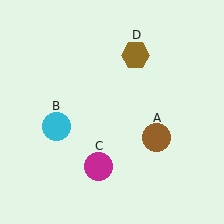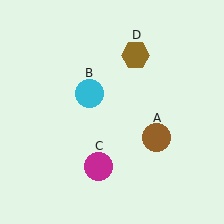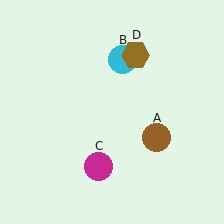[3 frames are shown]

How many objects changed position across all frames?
1 object changed position: cyan circle (object B).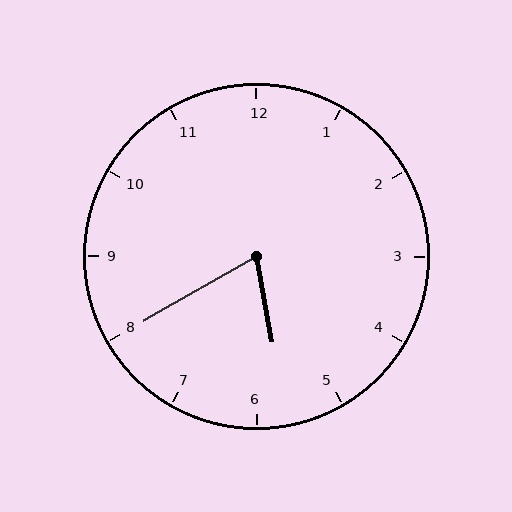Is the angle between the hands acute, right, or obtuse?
It is acute.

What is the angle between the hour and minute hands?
Approximately 70 degrees.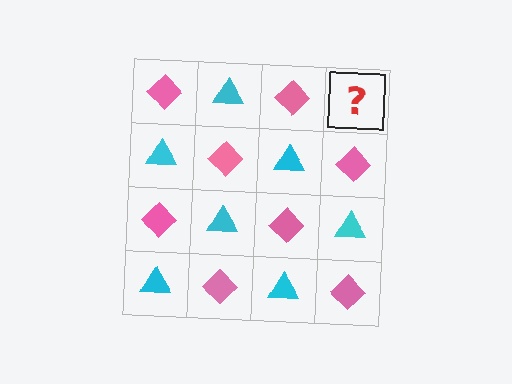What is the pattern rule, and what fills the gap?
The rule is that it alternates pink diamond and cyan triangle in a checkerboard pattern. The gap should be filled with a cyan triangle.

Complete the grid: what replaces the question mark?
The question mark should be replaced with a cyan triangle.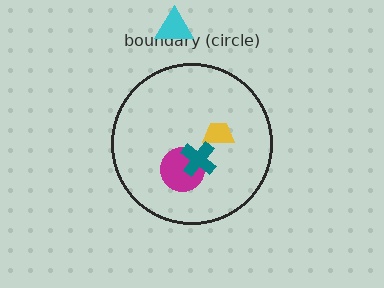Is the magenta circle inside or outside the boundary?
Inside.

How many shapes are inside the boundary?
3 inside, 1 outside.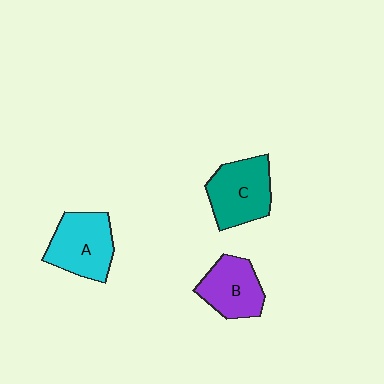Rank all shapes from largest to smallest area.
From largest to smallest: A (cyan), C (teal), B (purple).